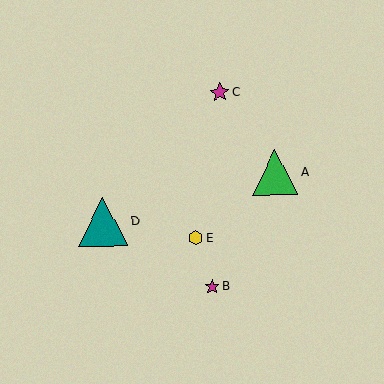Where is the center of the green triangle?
The center of the green triangle is at (275, 172).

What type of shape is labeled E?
Shape E is a yellow hexagon.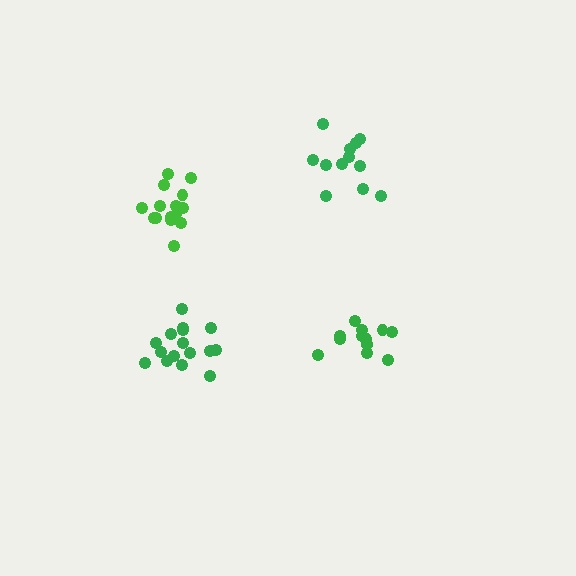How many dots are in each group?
Group 1: 12 dots, Group 2: 12 dots, Group 3: 15 dots, Group 4: 16 dots (55 total).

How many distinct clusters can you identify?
There are 4 distinct clusters.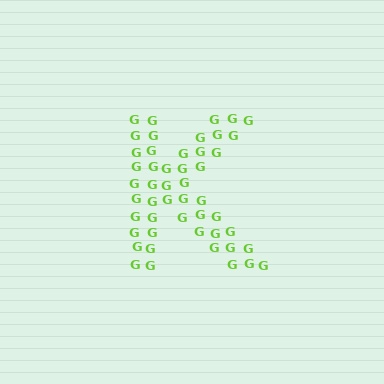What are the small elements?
The small elements are letter G's.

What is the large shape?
The large shape is the letter K.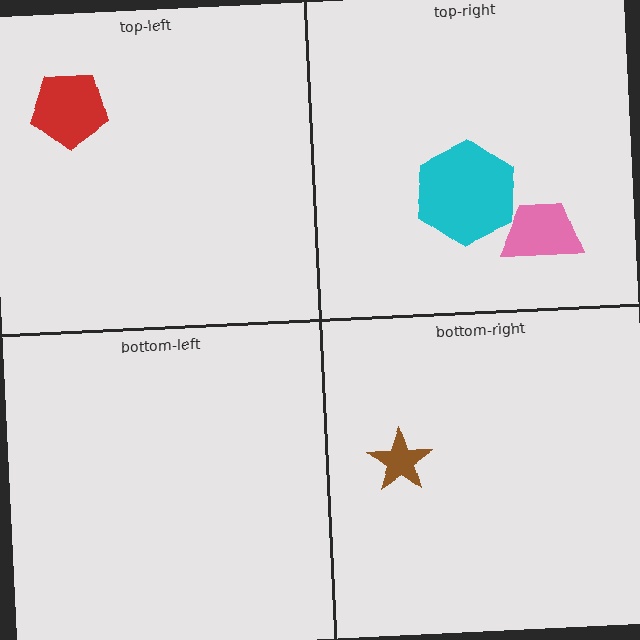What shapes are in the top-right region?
The pink trapezoid, the cyan hexagon.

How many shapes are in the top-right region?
2.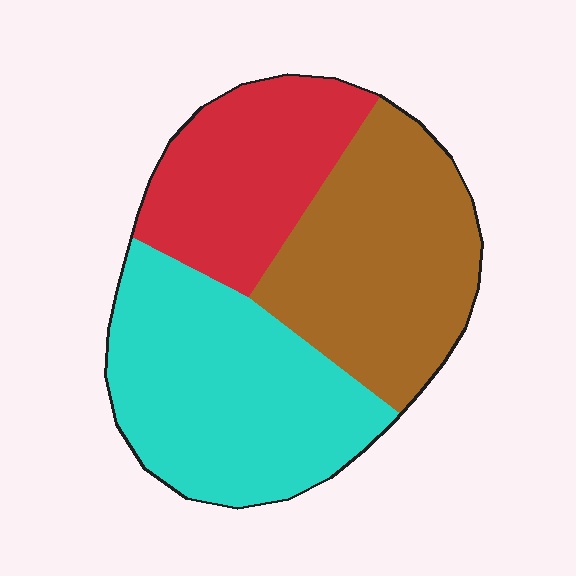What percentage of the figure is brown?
Brown covers around 35% of the figure.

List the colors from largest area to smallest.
From largest to smallest: cyan, brown, red.